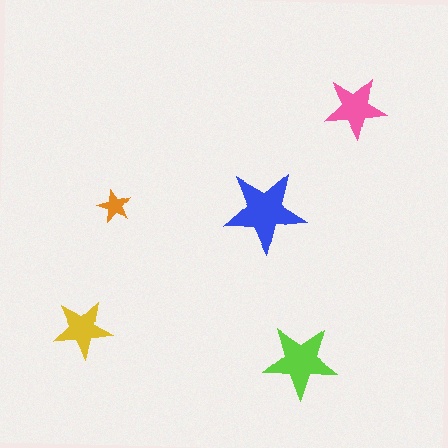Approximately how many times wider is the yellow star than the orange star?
About 2 times wider.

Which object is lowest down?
The lime star is bottommost.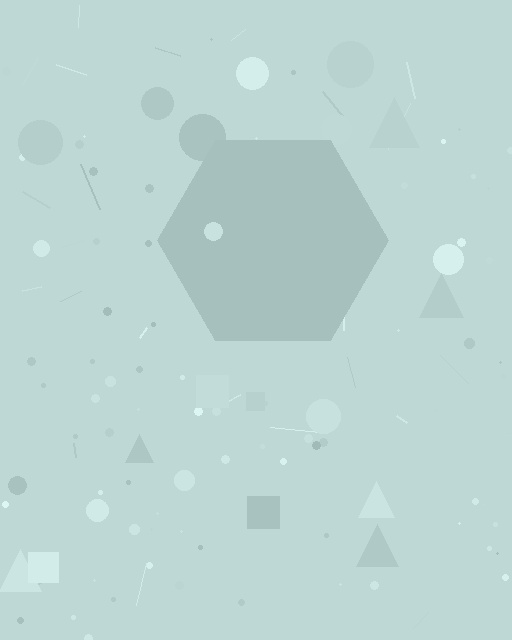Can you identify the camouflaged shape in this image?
The camouflaged shape is a hexagon.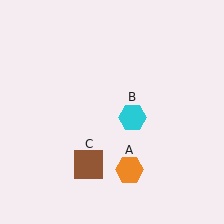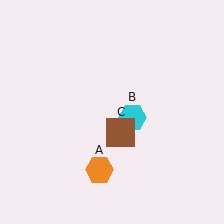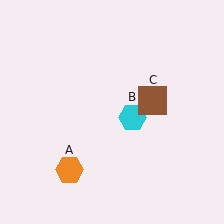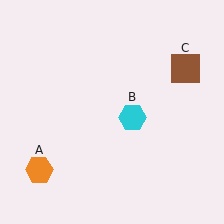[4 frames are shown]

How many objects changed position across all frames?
2 objects changed position: orange hexagon (object A), brown square (object C).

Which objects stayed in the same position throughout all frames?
Cyan hexagon (object B) remained stationary.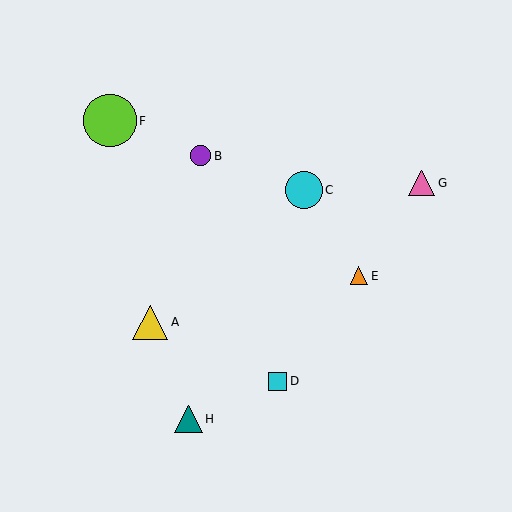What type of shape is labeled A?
Shape A is a yellow triangle.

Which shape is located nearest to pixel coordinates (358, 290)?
The orange triangle (labeled E) at (359, 276) is nearest to that location.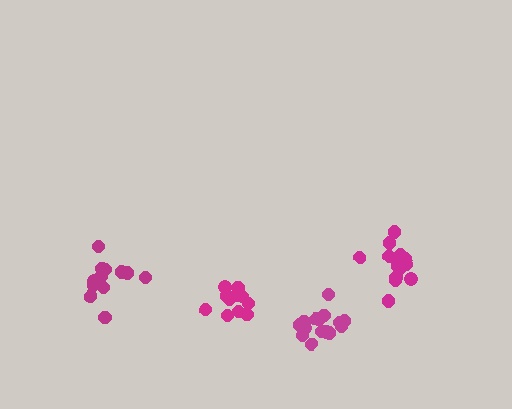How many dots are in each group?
Group 1: 12 dots, Group 2: 13 dots, Group 3: 11 dots, Group 4: 15 dots (51 total).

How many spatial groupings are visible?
There are 4 spatial groupings.